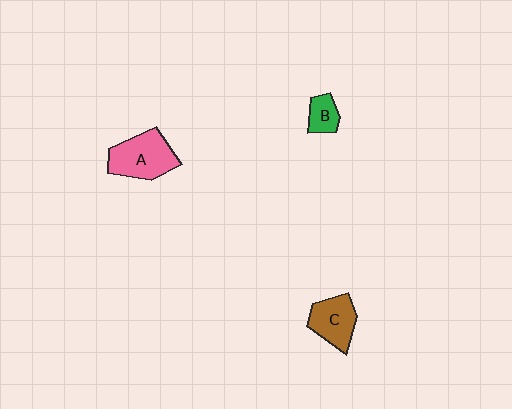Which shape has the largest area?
Shape A (pink).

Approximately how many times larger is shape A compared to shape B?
Approximately 2.4 times.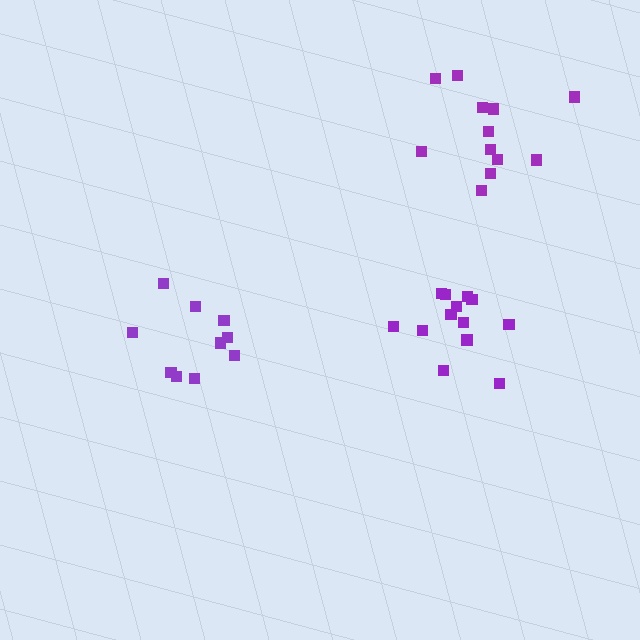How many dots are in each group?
Group 1: 13 dots, Group 2: 10 dots, Group 3: 12 dots (35 total).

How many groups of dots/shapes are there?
There are 3 groups.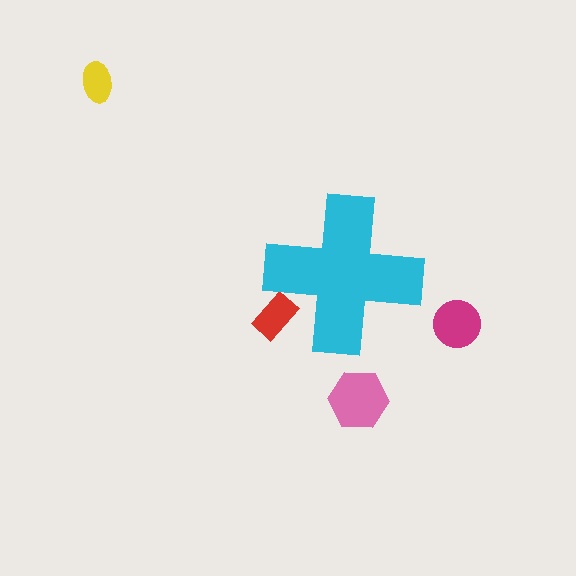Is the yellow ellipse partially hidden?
No, the yellow ellipse is fully visible.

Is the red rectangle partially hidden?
Yes, the red rectangle is partially hidden behind the cyan cross.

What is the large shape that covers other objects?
A cyan cross.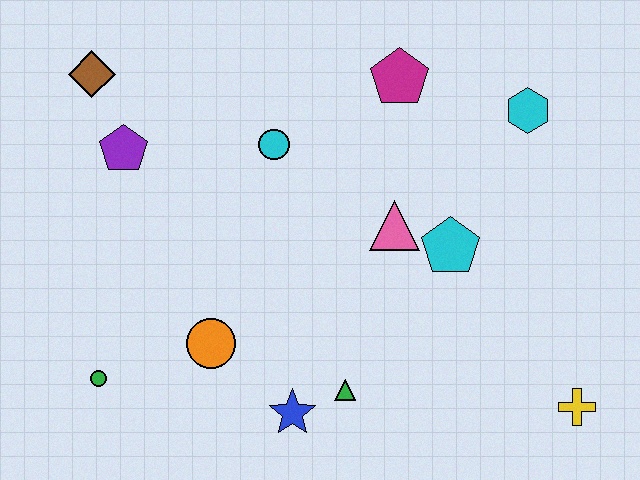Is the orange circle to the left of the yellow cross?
Yes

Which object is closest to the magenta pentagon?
The cyan hexagon is closest to the magenta pentagon.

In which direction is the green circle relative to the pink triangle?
The green circle is to the left of the pink triangle.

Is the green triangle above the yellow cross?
Yes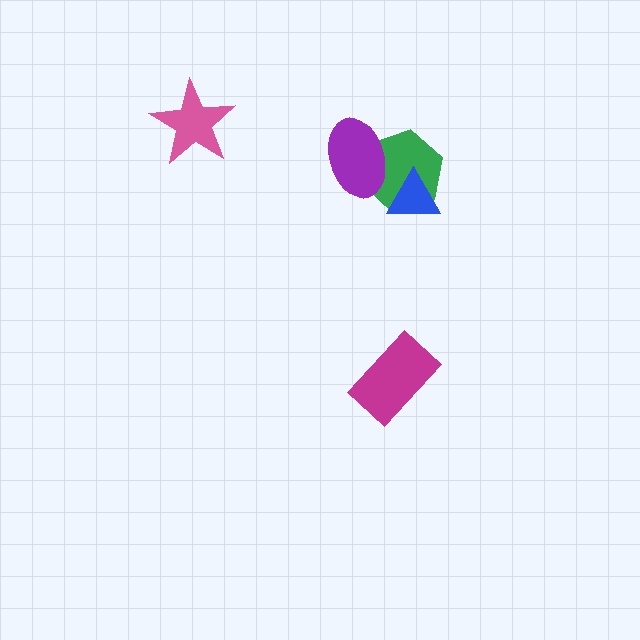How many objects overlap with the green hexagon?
2 objects overlap with the green hexagon.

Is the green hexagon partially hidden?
Yes, it is partially covered by another shape.